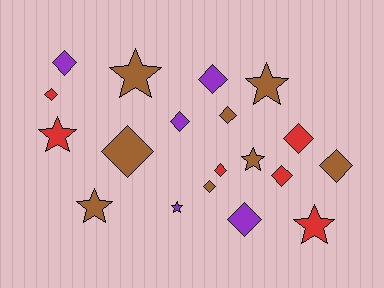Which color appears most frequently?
Brown, with 8 objects.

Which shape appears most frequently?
Diamond, with 12 objects.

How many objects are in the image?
There are 19 objects.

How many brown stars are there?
There are 4 brown stars.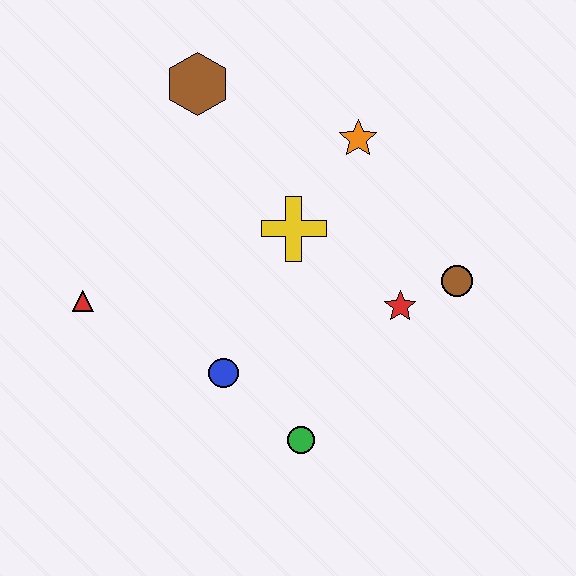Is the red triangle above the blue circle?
Yes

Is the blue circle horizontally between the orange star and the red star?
No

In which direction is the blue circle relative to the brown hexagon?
The blue circle is below the brown hexagon.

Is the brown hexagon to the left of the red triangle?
No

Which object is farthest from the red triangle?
The brown circle is farthest from the red triangle.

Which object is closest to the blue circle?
The green circle is closest to the blue circle.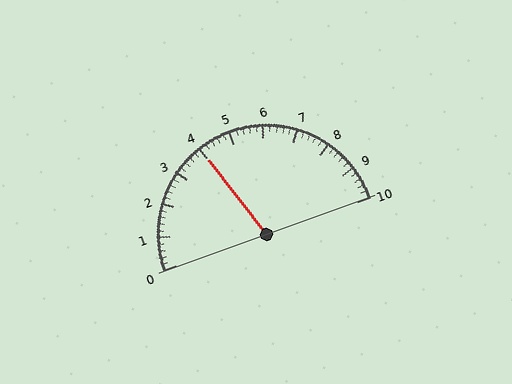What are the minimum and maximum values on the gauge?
The gauge ranges from 0 to 10.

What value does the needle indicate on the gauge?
The needle indicates approximately 4.0.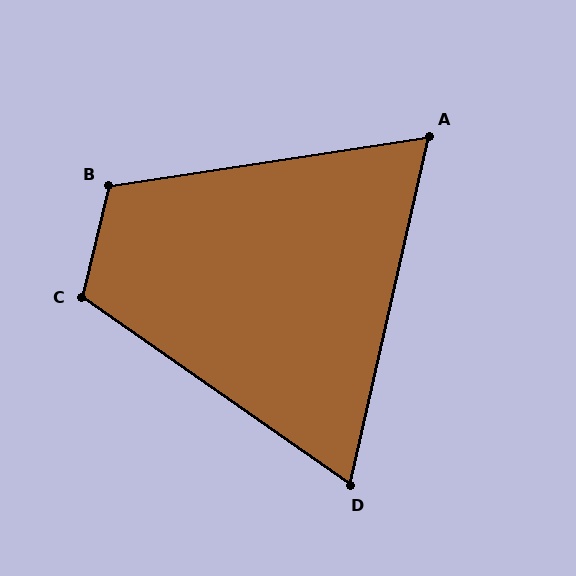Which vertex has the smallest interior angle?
D, at approximately 68 degrees.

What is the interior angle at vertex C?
Approximately 111 degrees (obtuse).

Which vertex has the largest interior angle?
B, at approximately 112 degrees.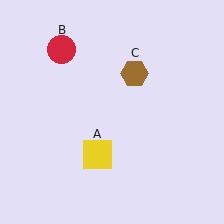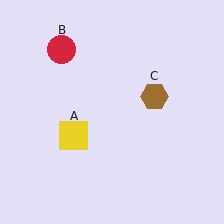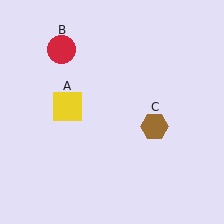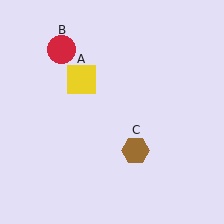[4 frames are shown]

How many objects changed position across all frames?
2 objects changed position: yellow square (object A), brown hexagon (object C).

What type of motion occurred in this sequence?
The yellow square (object A), brown hexagon (object C) rotated clockwise around the center of the scene.